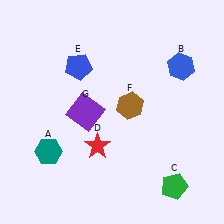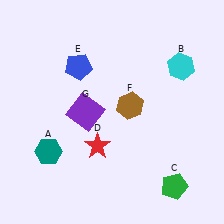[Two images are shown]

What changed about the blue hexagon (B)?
In Image 1, B is blue. In Image 2, it changed to cyan.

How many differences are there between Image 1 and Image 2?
There is 1 difference between the two images.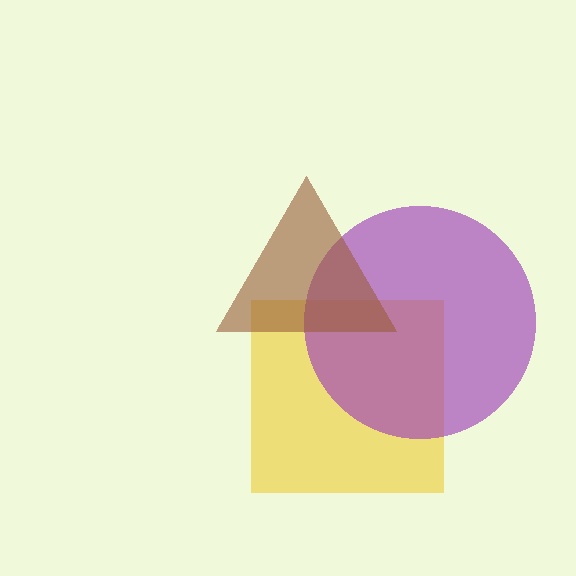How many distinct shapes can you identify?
There are 3 distinct shapes: a yellow square, a purple circle, a brown triangle.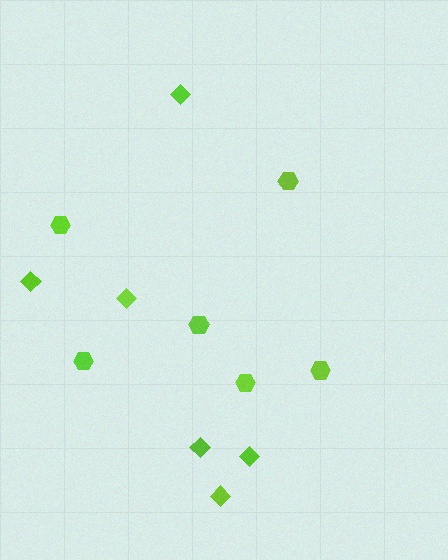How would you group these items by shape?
There are 2 groups: one group of diamonds (6) and one group of hexagons (6).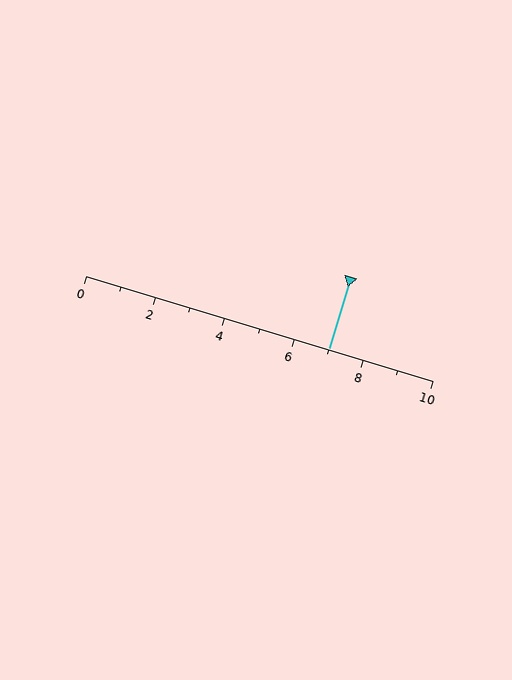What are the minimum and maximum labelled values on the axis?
The axis runs from 0 to 10.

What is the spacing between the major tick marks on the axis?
The major ticks are spaced 2 apart.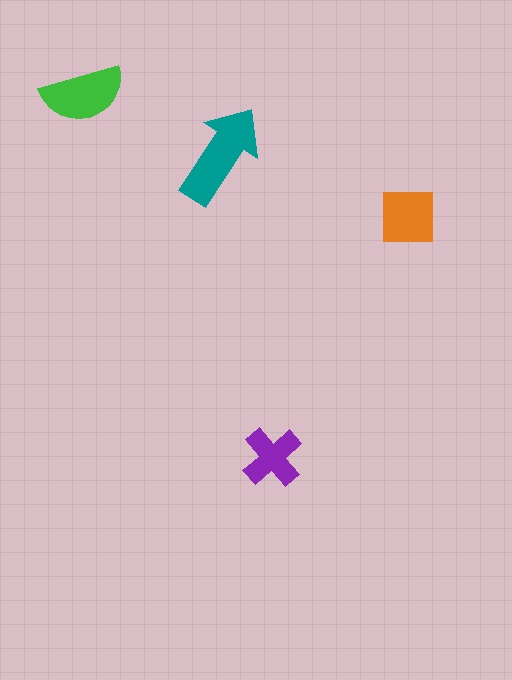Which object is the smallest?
The purple cross.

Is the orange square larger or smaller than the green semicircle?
Smaller.